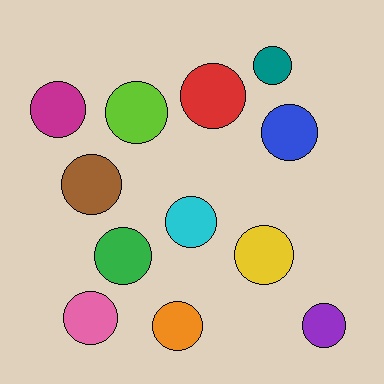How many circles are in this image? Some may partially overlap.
There are 12 circles.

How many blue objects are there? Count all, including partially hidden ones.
There is 1 blue object.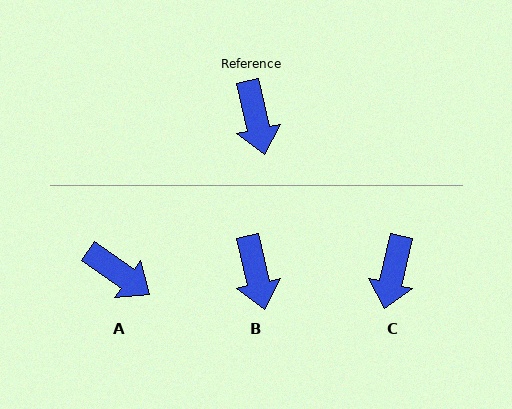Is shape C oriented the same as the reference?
No, it is off by about 26 degrees.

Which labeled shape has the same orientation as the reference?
B.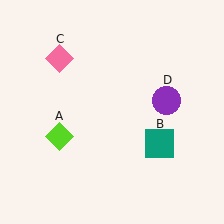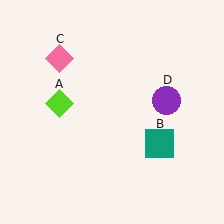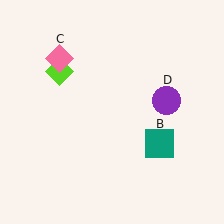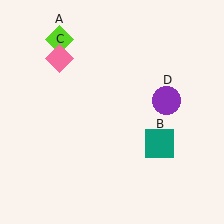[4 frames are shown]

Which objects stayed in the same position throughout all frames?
Teal square (object B) and pink diamond (object C) and purple circle (object D) remained stationary.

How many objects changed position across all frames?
1 object changed position: lime diamond (object A).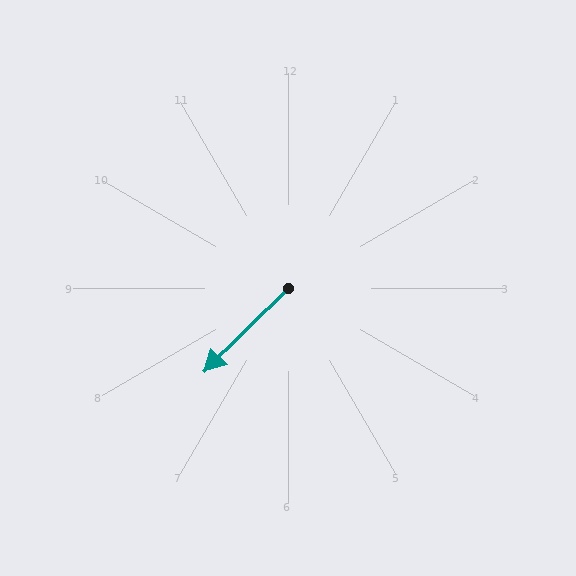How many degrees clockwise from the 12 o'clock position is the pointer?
Approximately 225 degrees.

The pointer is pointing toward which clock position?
Roughly 8 o'clock.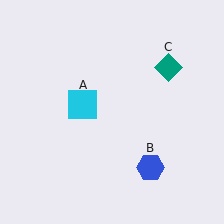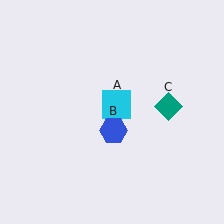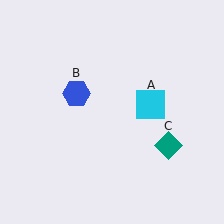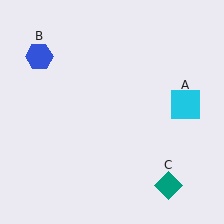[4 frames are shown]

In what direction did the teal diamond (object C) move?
The teal diamond (object C) moved down.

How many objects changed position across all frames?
3 objects changed position: cyan square (object A), blue hexagon (object B), teal diamond (object C).